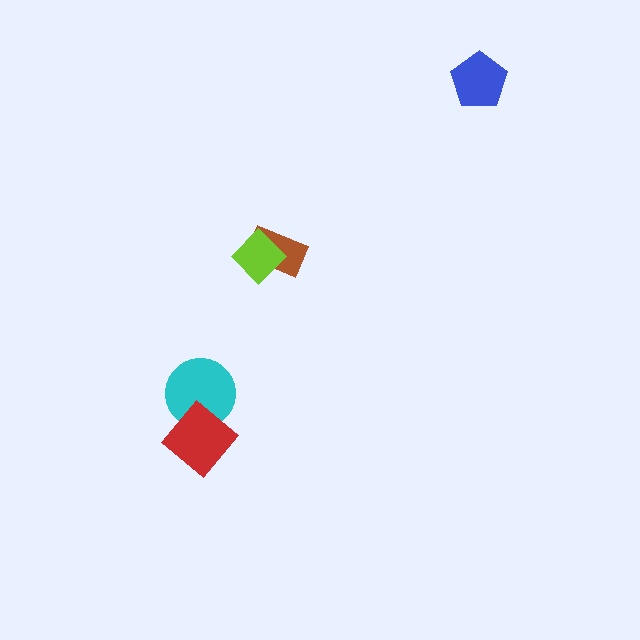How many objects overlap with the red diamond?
1 object overlaps with the red diamond.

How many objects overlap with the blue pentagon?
0 objects overlap with the blue pentagon.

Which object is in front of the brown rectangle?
The lime diamond is in front of the brown rectangle.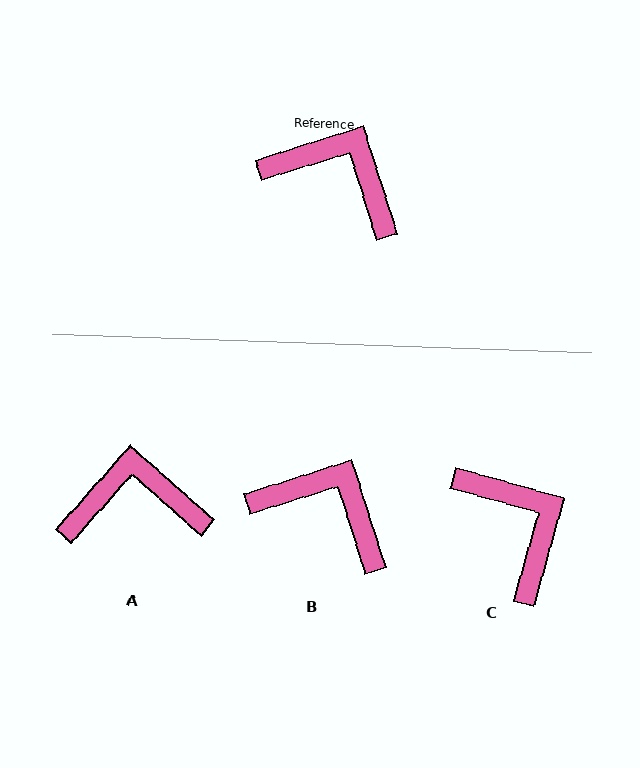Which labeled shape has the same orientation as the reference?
B.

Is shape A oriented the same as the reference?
No, it is off by about 31 degrees.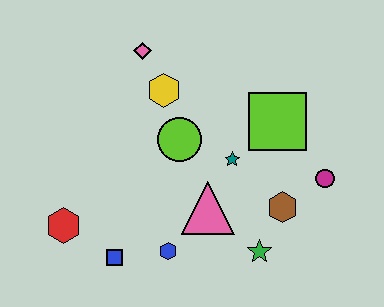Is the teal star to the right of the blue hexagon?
Yes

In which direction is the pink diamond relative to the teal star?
The pink diamond is above the teal star.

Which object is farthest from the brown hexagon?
The red hexagon is farthest from the brown hexagon.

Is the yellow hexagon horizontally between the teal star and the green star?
No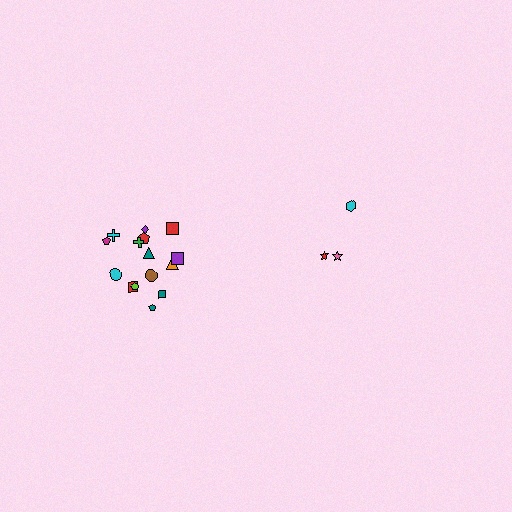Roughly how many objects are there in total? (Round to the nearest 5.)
Roughly 20 objects in total.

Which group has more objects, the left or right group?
The left group.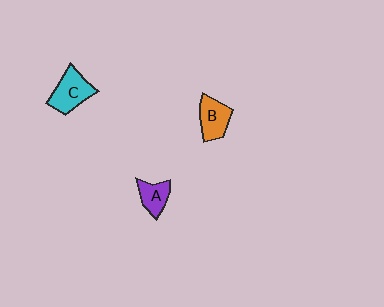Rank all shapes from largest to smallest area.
From largest to smallest: C (cyan), B (orange), A (purple).